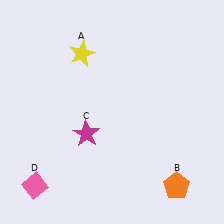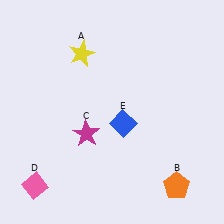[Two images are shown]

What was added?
A blue diamond (E) was added in Image 2.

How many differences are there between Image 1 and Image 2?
There is 1 difference between the two images.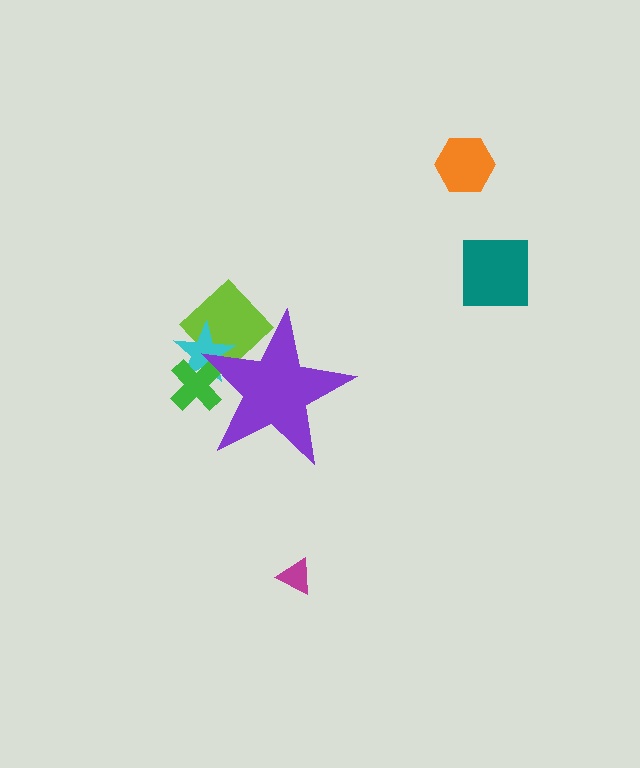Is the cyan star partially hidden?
Yes, the cyan star is partially hidden behind the purple star.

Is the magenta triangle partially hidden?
No, the magenta triangle is fully visible.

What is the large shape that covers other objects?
A purple star.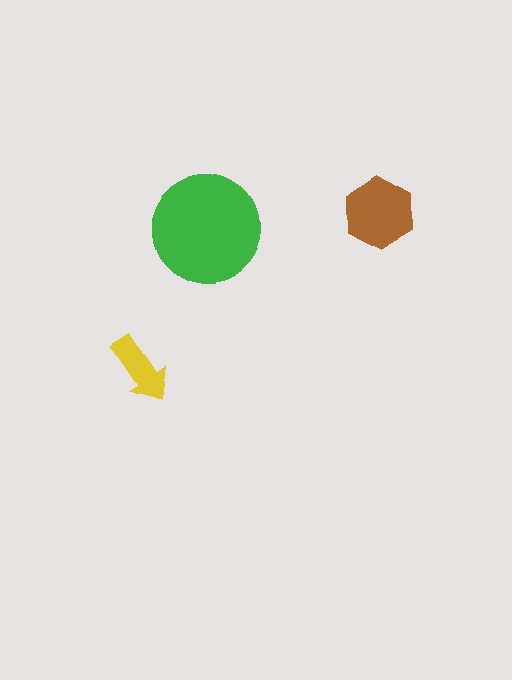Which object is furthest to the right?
The brown hexagon is rightmost.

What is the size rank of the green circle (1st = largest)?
1st.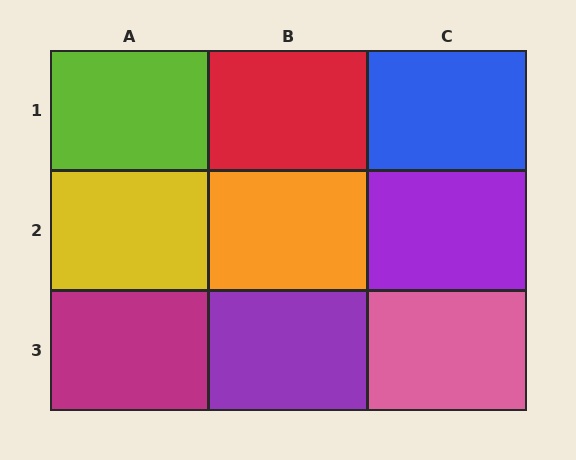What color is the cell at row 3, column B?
Purple.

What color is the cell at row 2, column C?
Purple.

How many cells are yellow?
1 cell is yellow.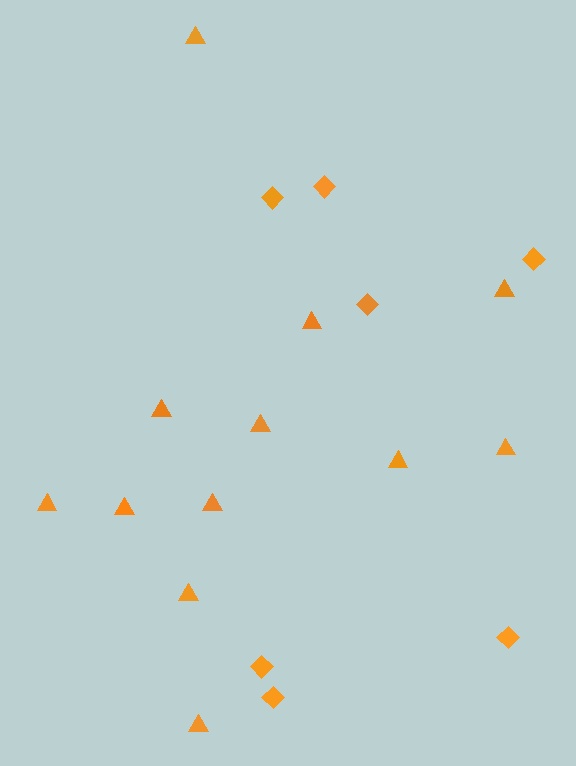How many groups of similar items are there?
There are 2 groups: one group of diamonds (7) and one group of triangles (12).